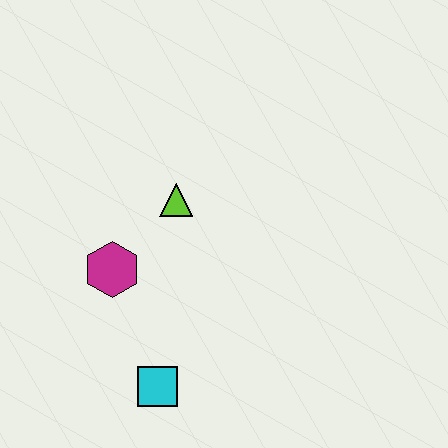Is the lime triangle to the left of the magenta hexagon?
No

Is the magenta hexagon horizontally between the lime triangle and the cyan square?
No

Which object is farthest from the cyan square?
The lime triangle is farthest from the cyan square.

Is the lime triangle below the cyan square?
No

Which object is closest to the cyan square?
The magenta hexagon is closest to the cyan square.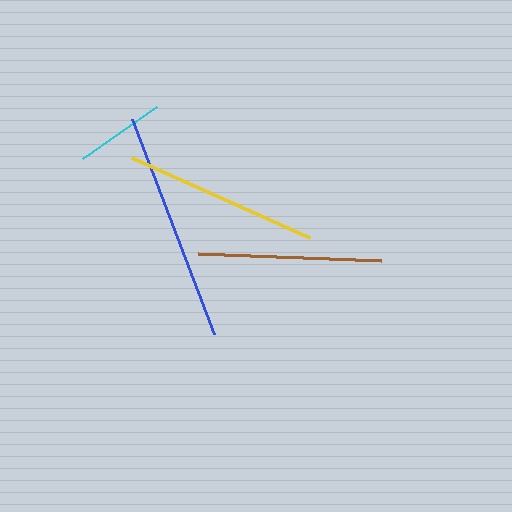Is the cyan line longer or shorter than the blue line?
The blue line is longer than the cyan line.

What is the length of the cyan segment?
The cyan segment is approximately 91 pixels long.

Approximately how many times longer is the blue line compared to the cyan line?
The blue line is approximately 2.5 times the length of the cyan line.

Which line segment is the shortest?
The cyan line is the shortest at approximately 91 pixels.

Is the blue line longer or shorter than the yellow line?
The blue line is longer than the yellow line.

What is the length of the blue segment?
The blue segment is approximately 230 pixels long.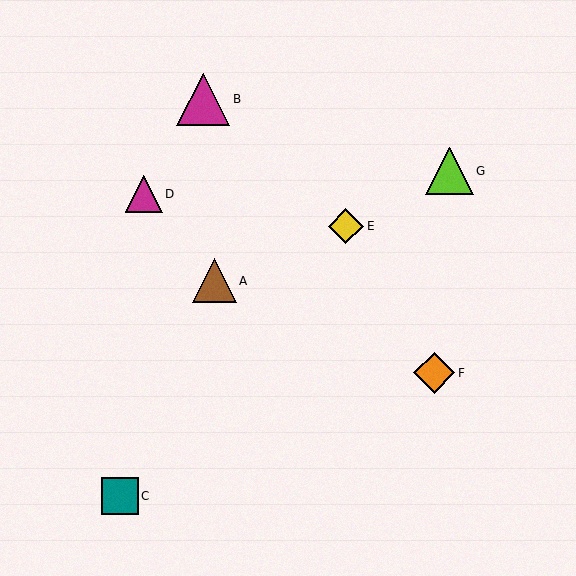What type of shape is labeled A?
Shape A is a brown triangle.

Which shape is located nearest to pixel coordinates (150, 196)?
The magenta triangle (labeled D) at (144, 194) is nearest to that location.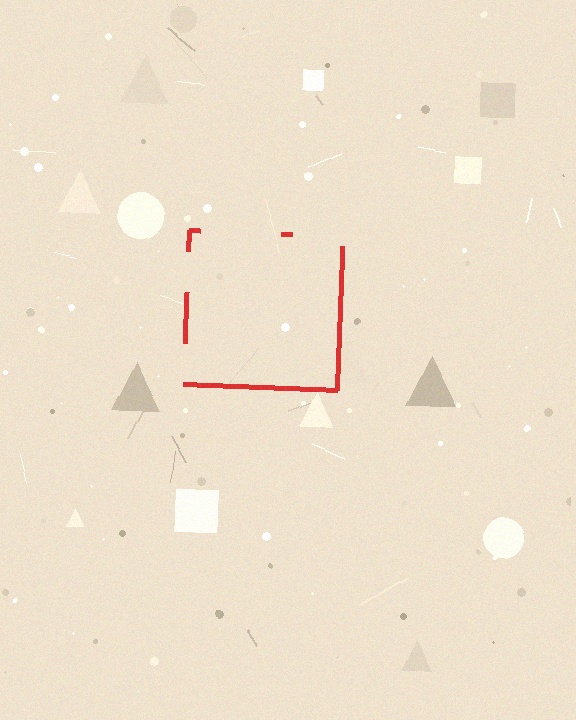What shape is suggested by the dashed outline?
The dashed outline suggests a square.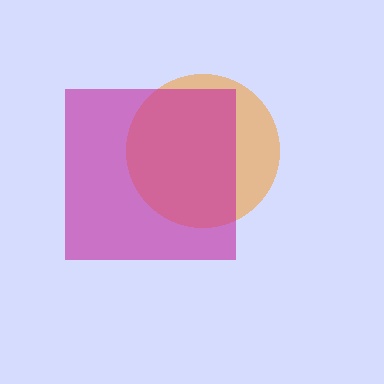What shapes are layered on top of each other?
The layered shapes are: an orange circle, a magenta square.